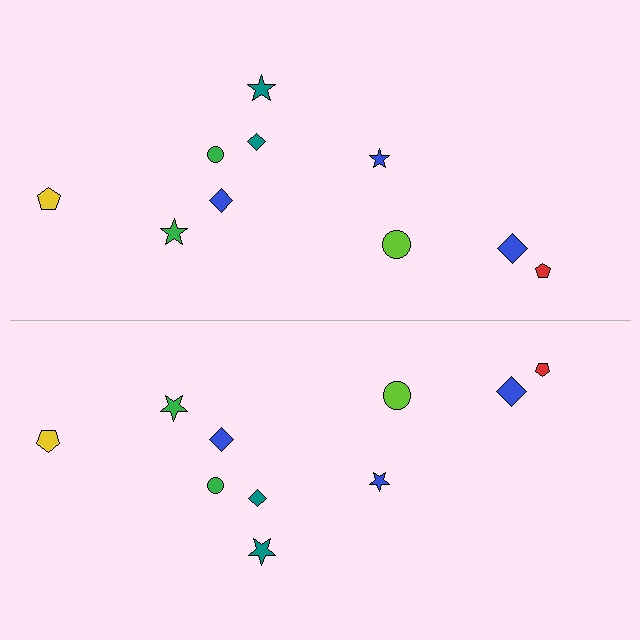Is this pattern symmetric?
Yes, this pattern has bilateral (reflection) symmetry.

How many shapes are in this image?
There are 20 shapes in this image.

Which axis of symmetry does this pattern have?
The pattern has a horizontal axis of symmetry running through the center of the image.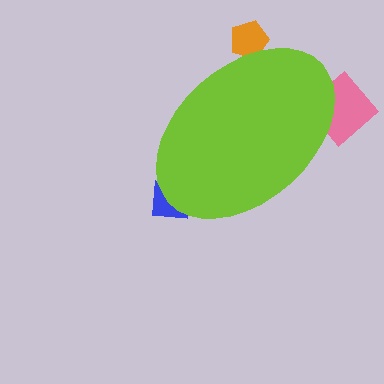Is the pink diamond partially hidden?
Yes, the pink diamond is partially hidden behind the lime ellipse.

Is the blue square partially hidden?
Yes, the blue square is partially hidden behind the lime ellipse.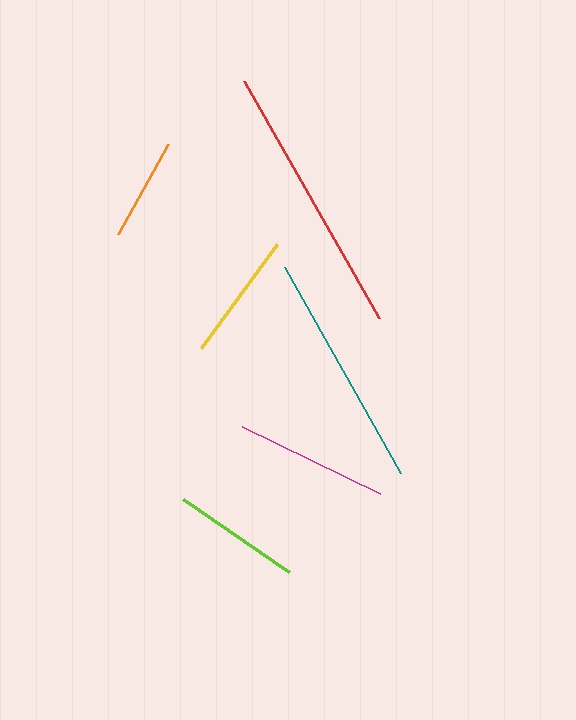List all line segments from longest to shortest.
From longest to shortest: red, teal, magenta, yellow, lime, orange.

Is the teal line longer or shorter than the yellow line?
The teal line is longer than the yellow line.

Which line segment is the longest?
The red line is the longest at approximately 272 pixels.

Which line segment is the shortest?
The orange line is the shortest at approximately 103 pixels.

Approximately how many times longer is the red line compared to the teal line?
The red line is approximately 1.2 times the length of the teal line.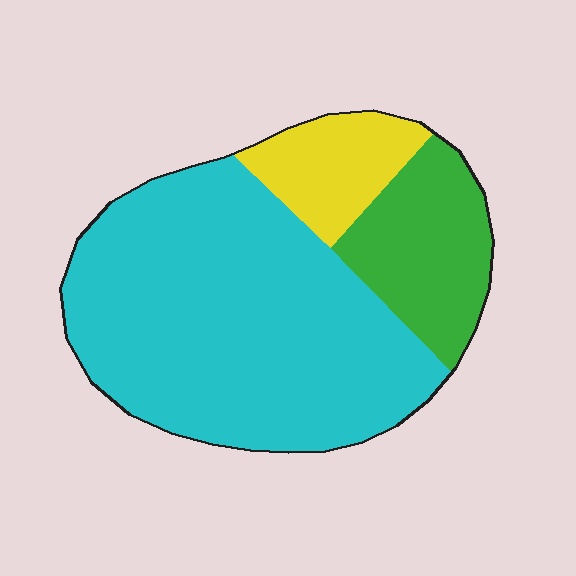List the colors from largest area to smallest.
From largest to smallest: cyan, green, yellow.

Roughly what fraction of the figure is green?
Green covers about 20% of the figure.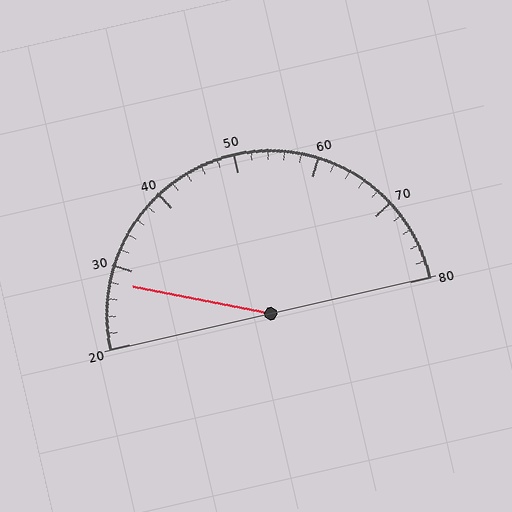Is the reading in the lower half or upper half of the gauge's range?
The reading is in the lower half of the range (20 to 80).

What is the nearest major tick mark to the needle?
The nearest major tick mark is 30.